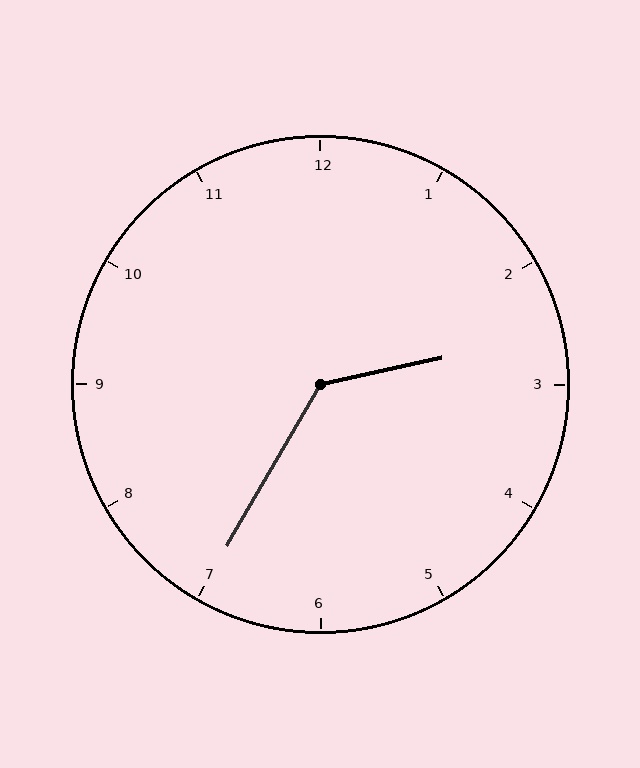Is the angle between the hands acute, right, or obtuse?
It is obtuse.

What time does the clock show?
2:35.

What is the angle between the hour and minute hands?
Approximately 132 degrees.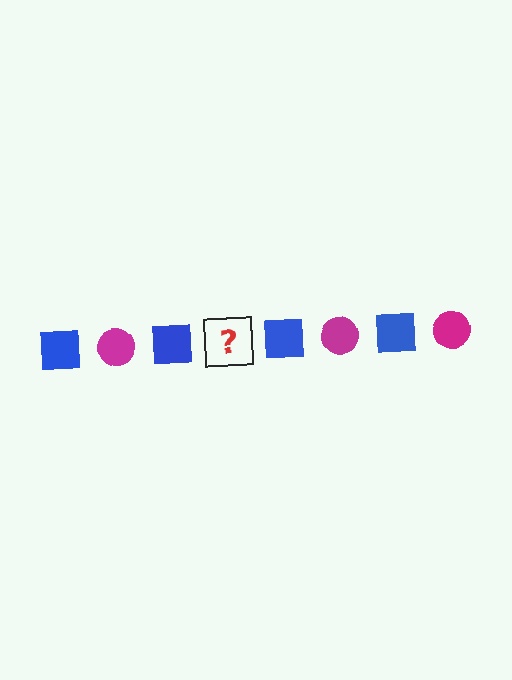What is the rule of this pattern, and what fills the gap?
The rule is that the pattern alternates between blue square and magenta circle. The gap should be filled with a magenta circle.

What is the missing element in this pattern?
The missing element is a magenta circle.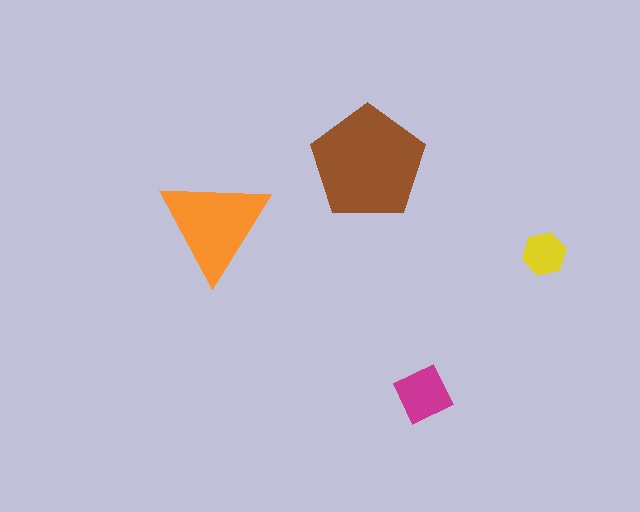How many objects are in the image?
There are 4 objects in the image.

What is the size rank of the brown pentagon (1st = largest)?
1st.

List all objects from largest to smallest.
The brown pentagon, the orange triangle, the magenta square, the yellow hexagon.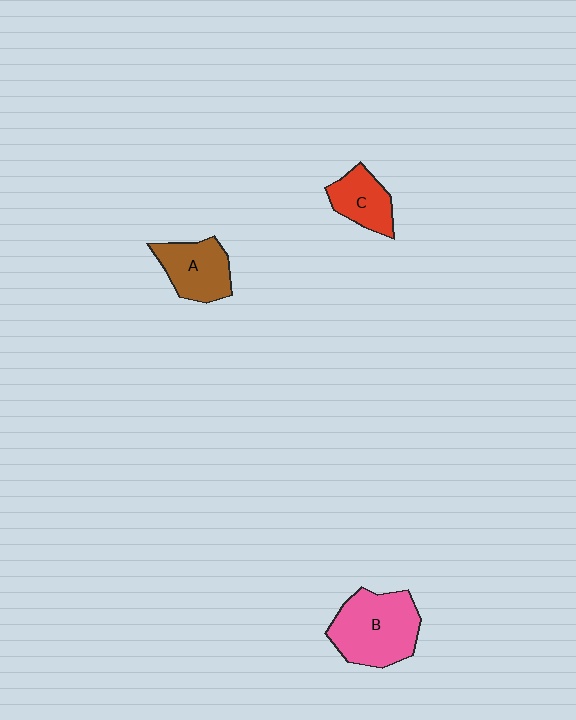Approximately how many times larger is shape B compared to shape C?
Approximately 1.9 times.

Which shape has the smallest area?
Shape C (red).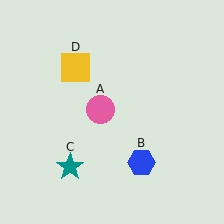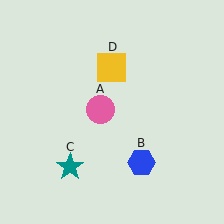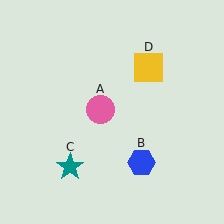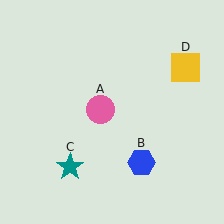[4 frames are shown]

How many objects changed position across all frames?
1 object changed position: yellow square (object D).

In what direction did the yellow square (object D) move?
The yellow square (object D) moved right.